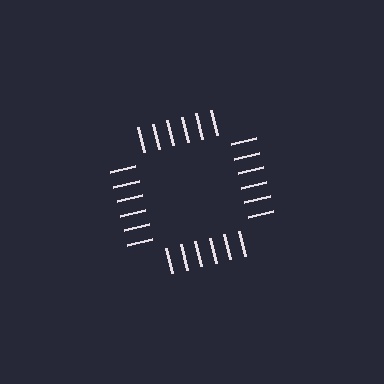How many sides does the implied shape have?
4 sides — the line-ends trace a square.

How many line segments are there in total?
24 — 6 along each of the 4 edges.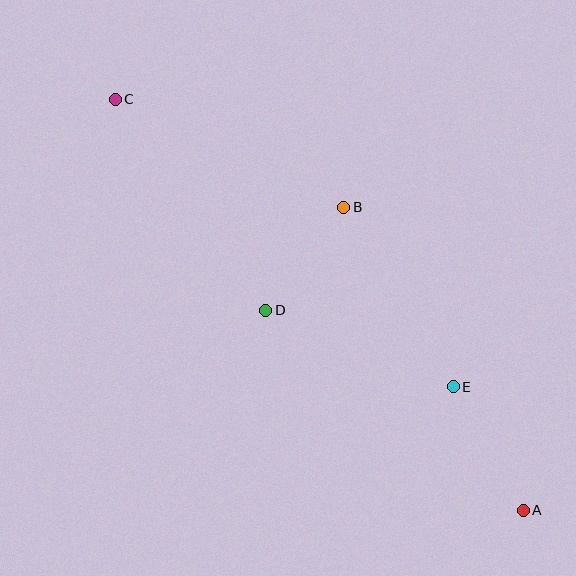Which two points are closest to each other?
Points B and D are closest to each other.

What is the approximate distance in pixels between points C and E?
The distance between C and E is approximately 444 pixels.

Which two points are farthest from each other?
Points A and C are farthest from each other.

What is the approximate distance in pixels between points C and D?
The distance between C and D is approximately 259 pixels.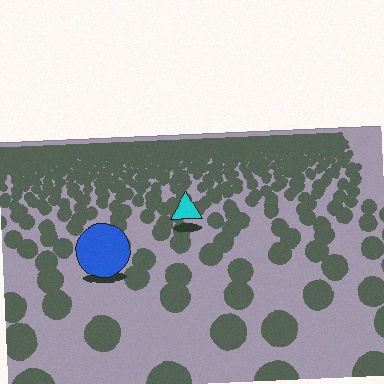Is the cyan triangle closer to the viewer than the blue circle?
No. The blue circle is closer — you can tell from the texture gradient: the ground texture is coarser near it.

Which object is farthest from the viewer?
The cyan triangle is farthest from the viewer. It appears smaller and the ground texture around it is denser.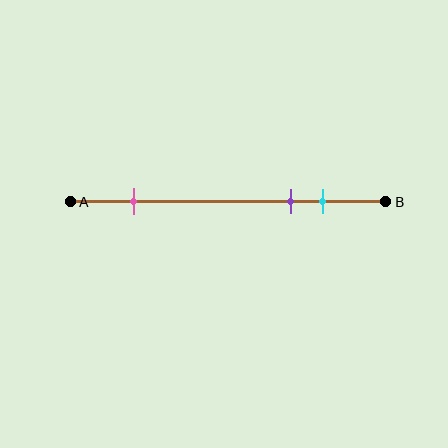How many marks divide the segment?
There are 3 marks dividing the segment.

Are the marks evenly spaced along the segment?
No, the marks are not evenly spaced.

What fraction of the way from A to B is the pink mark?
The pink mark is approximately 20% (0.2) of the way from A to B.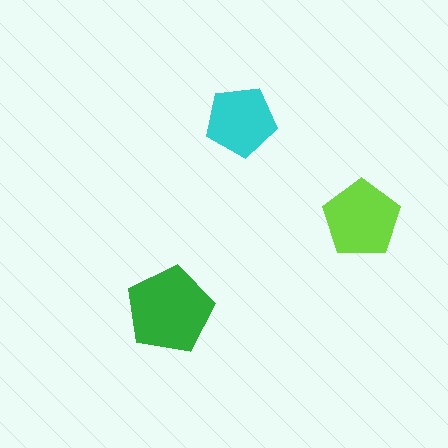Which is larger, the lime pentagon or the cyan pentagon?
The lime one.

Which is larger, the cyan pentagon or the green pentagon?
The green one.